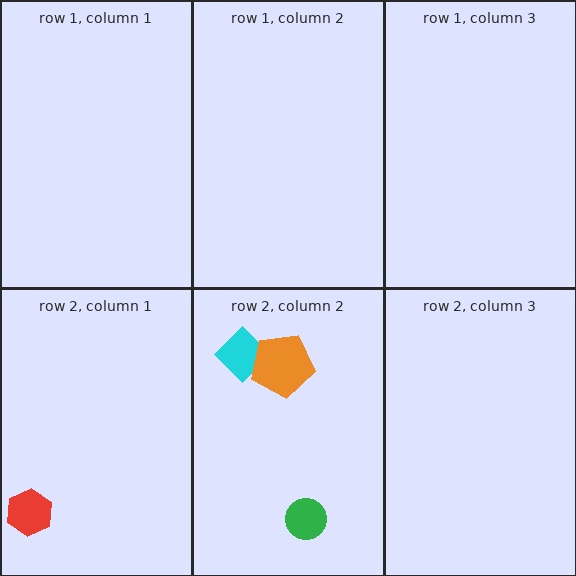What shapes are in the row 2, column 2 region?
The green circle, the cyan diamond, the orange pentagon.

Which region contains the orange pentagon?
The row 2, column 2 region.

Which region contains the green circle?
The row 2, column 2 region.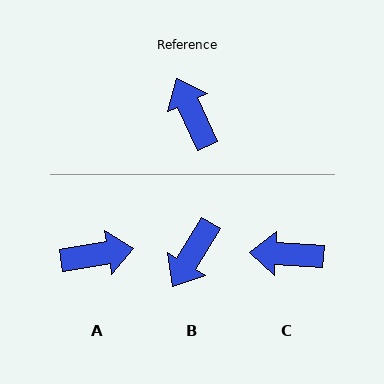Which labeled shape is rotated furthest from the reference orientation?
B, about 124 degrees away.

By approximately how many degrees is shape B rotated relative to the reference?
Approximately 124 degrees counter-clockwise.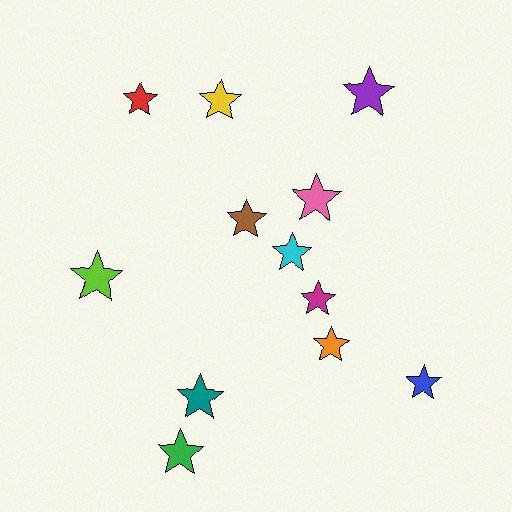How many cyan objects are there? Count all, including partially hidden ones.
There is 1 cyan object.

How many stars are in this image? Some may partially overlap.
There are 12 stars.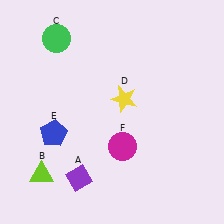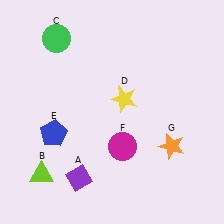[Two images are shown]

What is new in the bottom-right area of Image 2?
An orange star (G) was added in the bottom-right area of Image 2.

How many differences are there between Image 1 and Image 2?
There is 1 difference between the two images.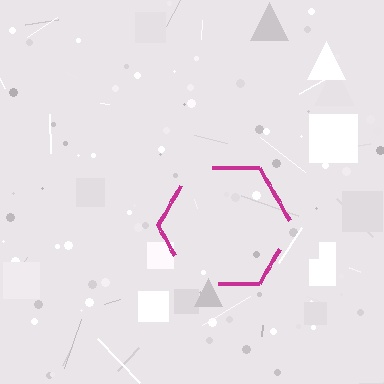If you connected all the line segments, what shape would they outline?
They would outline a hexagon.